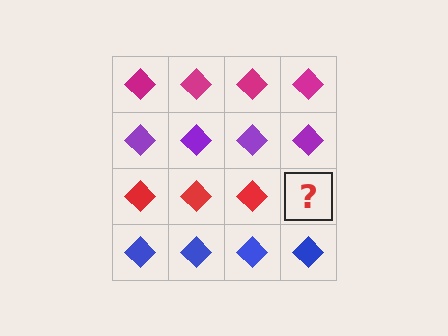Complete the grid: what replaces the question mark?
The question mark should be replaced with a red diamond.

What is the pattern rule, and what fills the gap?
The rule is that each row has a consistent color. The gap should be filled with a red diamond.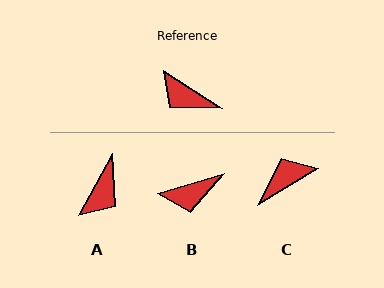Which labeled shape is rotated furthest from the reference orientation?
C, about 115 degrees away.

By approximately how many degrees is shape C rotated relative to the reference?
Approximately 115 degrees clockwise.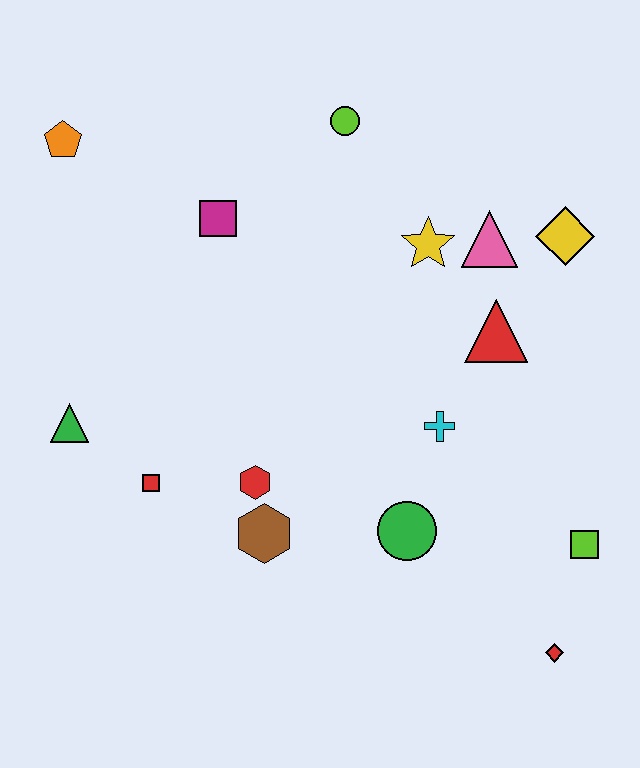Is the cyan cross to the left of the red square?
No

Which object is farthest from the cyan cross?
The orange pentagon is farthest from the cyan cross.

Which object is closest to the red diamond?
The lime square is closest to the red diamond.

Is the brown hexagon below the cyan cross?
Yes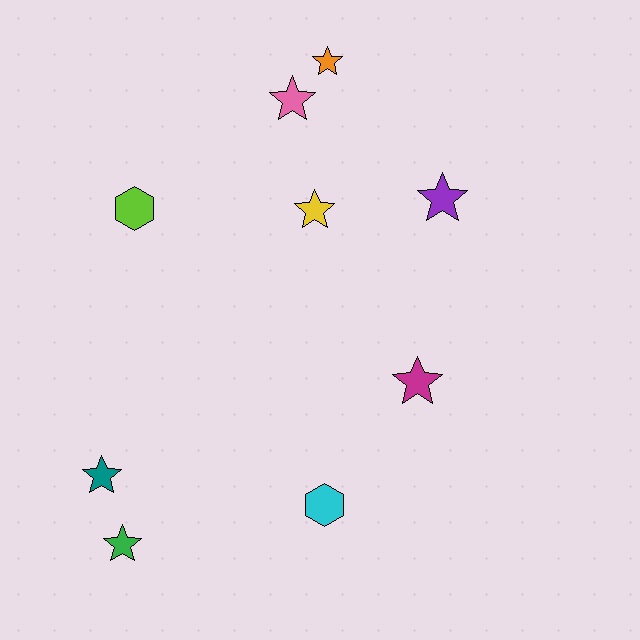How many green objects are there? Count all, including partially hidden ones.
There is 1 green object.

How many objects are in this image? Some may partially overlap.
There are 9 objects.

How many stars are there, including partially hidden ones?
There are 7 stars.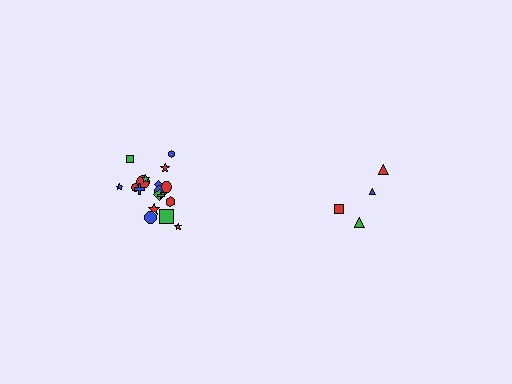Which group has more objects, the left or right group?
The left group.